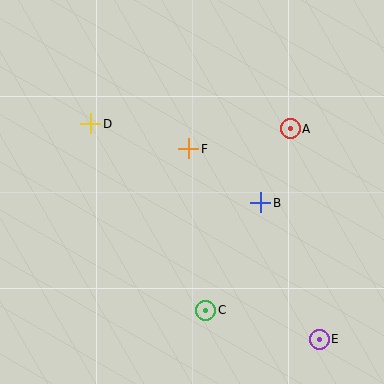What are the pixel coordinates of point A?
Point A is at (290, 129).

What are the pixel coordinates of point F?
Point F is at (189, 149).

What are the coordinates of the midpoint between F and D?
The midpoint between F and D is at (140, 136).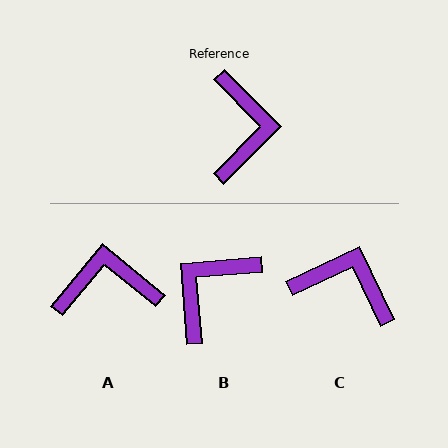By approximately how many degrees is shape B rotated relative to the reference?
Approximately 140 degrees counter-clockwise.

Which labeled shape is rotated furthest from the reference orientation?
B, about 140 degrees away.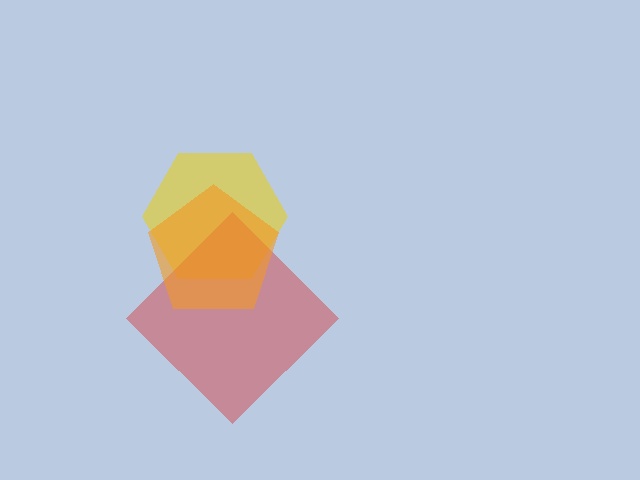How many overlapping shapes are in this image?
There are 3 overlapping shapes in the image.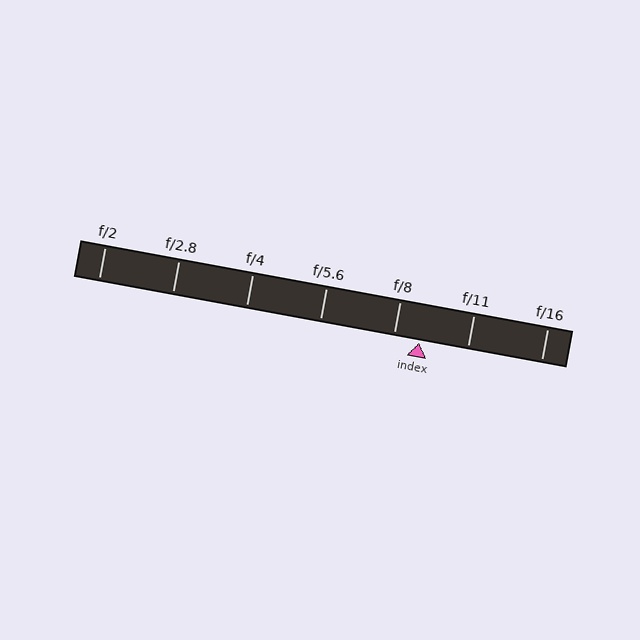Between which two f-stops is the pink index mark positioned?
The index mark is between f/8 and f/11.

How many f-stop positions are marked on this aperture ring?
There are 7 f-stop positions marked.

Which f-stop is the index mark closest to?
The index mark is closest to f/8.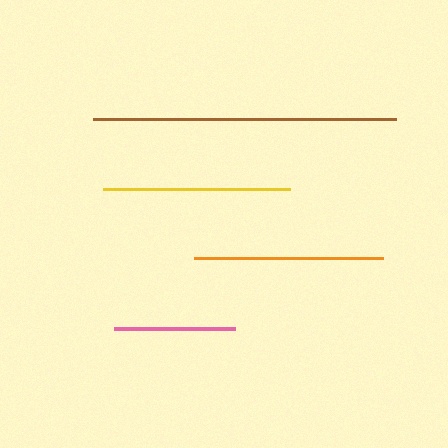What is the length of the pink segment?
The pink segment is approximately 121 pixels long.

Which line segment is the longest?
The brown line is the longest at approximately 303 pixels.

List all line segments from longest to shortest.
From longest to shortest: brown, orange, yellow, pink.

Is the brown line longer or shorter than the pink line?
The brown line is longer than the pink line.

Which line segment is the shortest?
The pink line is the shortest at approximately 121 pixels.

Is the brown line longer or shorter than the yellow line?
The brown line is longer than the yellow line.